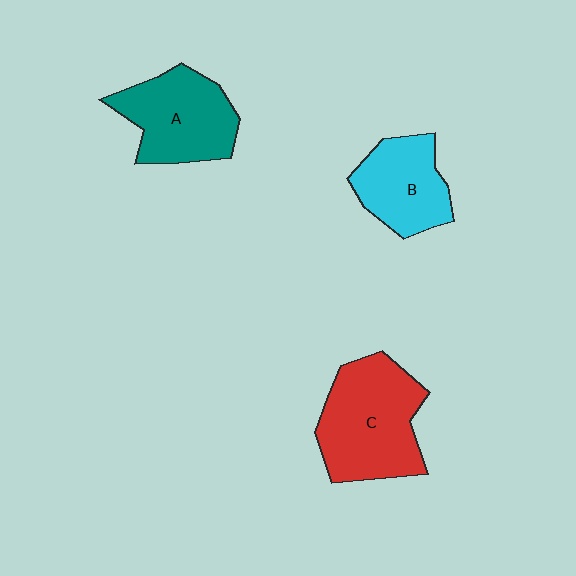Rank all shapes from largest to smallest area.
From largest to smallest: C (red), A (teal), B (cyan).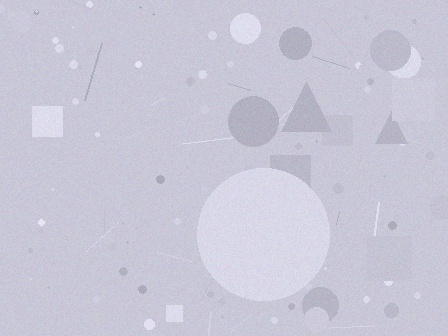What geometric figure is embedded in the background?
A circle is embedded in the background.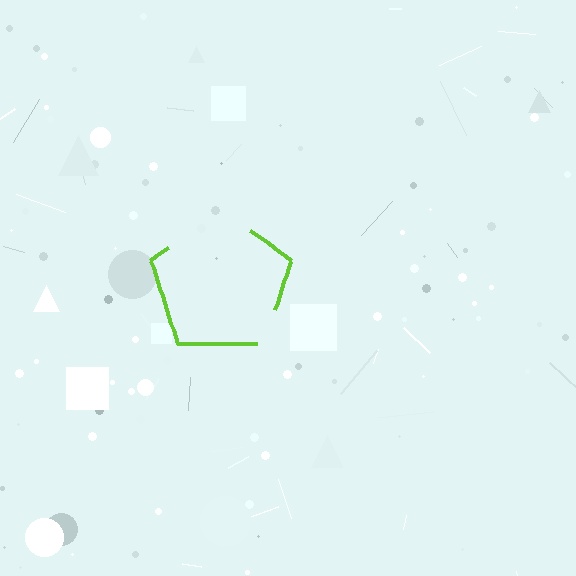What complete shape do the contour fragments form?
The contour fragments form a pentagon.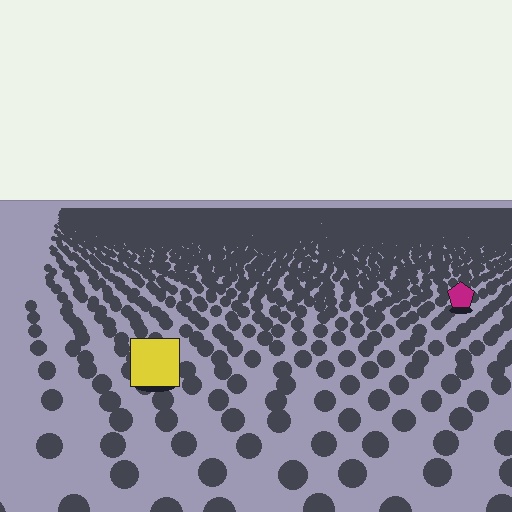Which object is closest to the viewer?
The yellow square is closest. The texture marks near it are larger and more spread out.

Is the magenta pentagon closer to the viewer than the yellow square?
No. The yellow square is closer — you can tell from the texture gradient: the ground texture is coarser near it.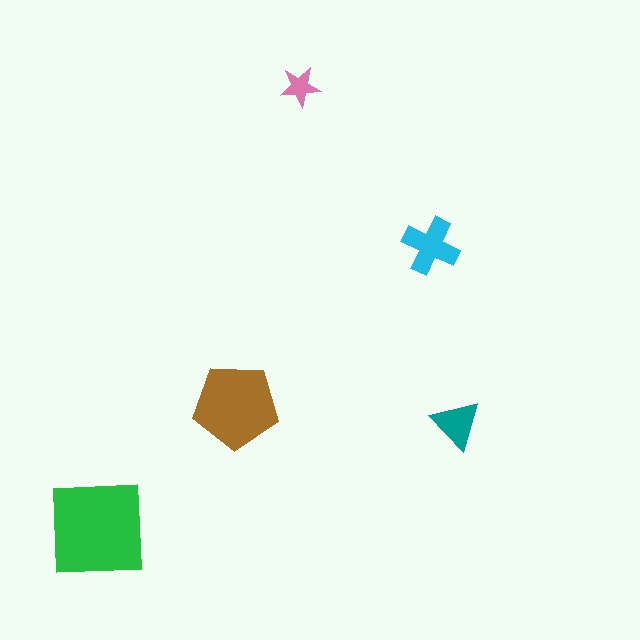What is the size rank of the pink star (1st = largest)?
5th.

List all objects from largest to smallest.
The green square, the brown pentagon, the cyan cross, the teal triangle, the pink star.